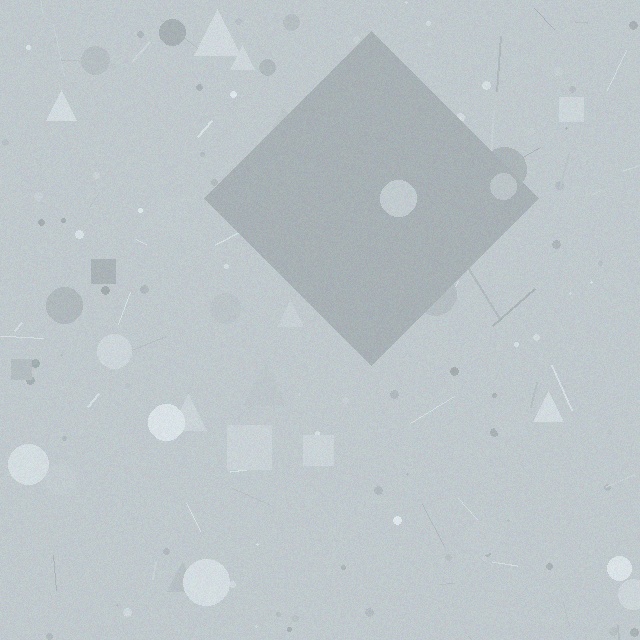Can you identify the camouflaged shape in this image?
The camouflaged shape is a diamond.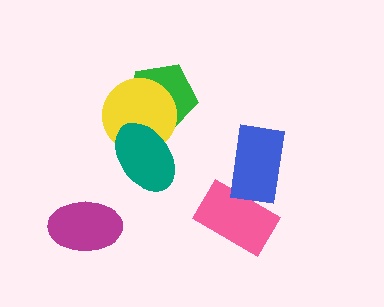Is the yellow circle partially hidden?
Yes, it is partially covered by another shape.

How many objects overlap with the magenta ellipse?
0 objects overlap with the magenta ellipse.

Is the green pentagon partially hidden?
Yes, it is partially covered by another shape.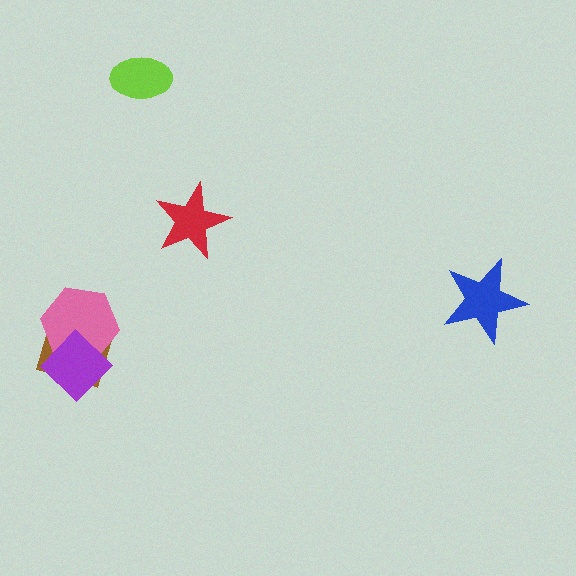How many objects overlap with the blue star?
0 objects overlap with the blue star.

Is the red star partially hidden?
No, no other shape covers it.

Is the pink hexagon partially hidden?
Yes, it is partially covered by another shape.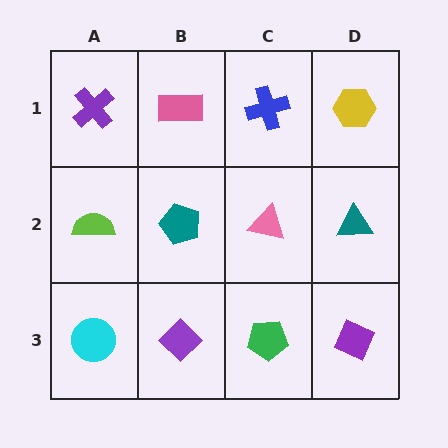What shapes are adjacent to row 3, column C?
A pink triangle (row 2, column C), a purple diamond (row 3, column B), a purple diamond (row 3, column D).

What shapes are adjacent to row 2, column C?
A blue cross (row 1, column C), a green pentagon (row 3, column C), a teal pentagon (row 2, column B), a teal triangle (row 2, column D).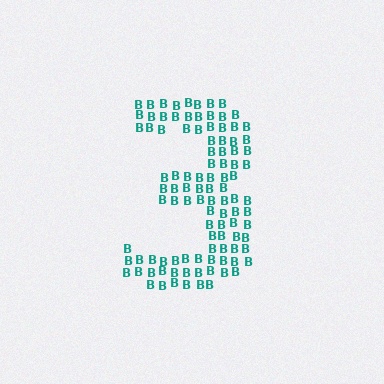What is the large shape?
The large shape is the digit 3.